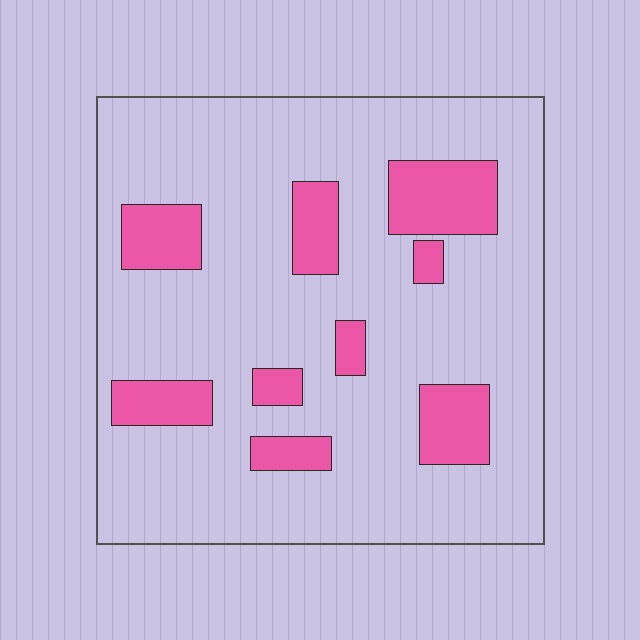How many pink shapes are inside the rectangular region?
9.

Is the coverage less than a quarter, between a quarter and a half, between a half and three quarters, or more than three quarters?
Less than a quarter.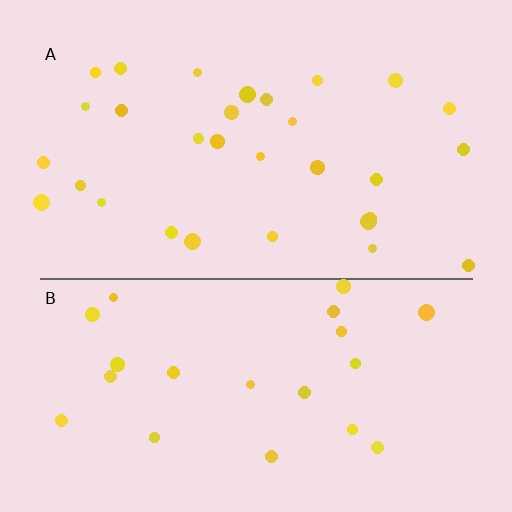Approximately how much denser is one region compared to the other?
Approximately 1.4× — region A over region B.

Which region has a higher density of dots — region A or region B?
A (the top).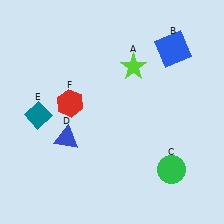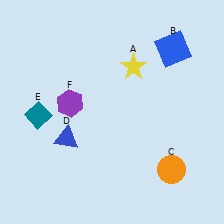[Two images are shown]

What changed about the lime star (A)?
In Image 1, A is lime. In Image 2, it changed to yellow.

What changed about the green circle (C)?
In Image 1, C is green. In Image 2, it changed to orange.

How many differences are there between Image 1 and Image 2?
There are 3 differences between the two images.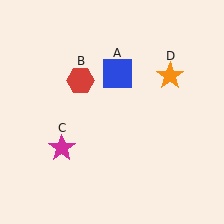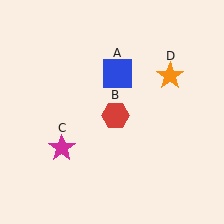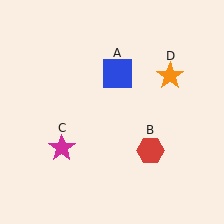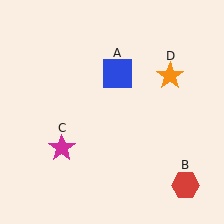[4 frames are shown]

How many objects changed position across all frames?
1 object changed position: red hexagon (object B).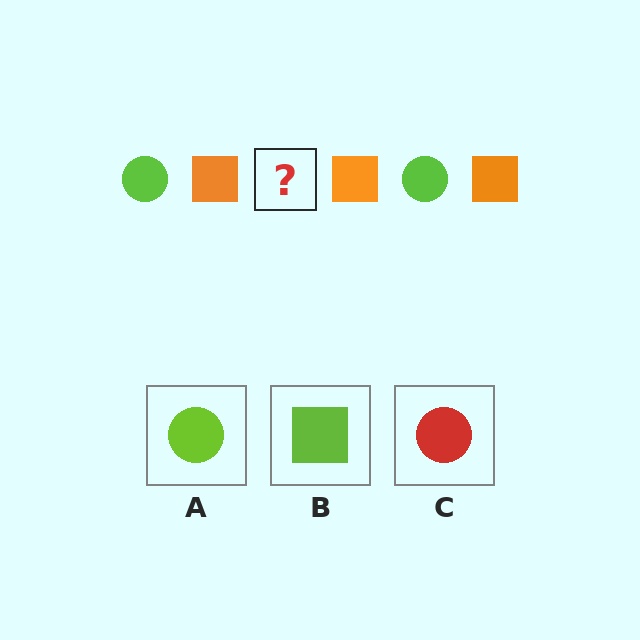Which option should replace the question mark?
Option A.